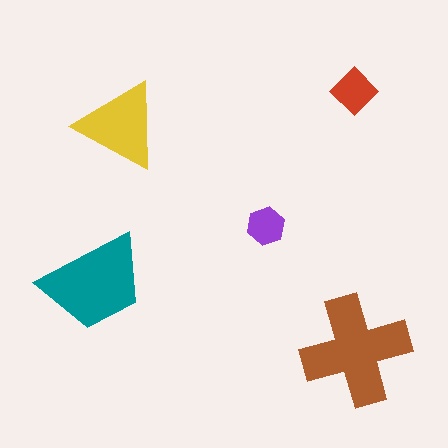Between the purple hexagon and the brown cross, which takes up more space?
The brown cross.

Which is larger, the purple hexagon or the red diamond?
The red diamond.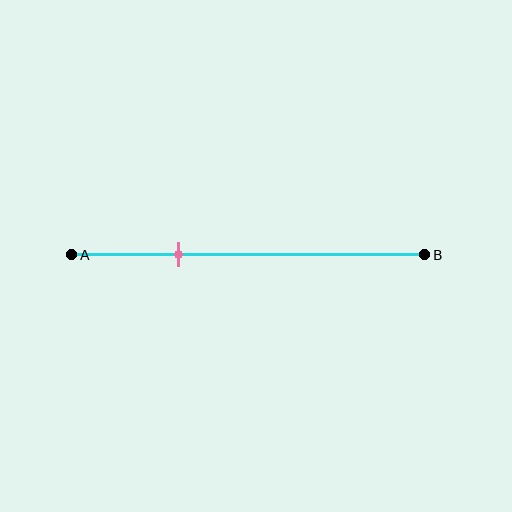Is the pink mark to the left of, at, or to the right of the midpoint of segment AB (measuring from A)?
The pink mark is to the left of the midpoint of segment AB.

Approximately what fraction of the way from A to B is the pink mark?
The pink mark is approximately 30% of the way from A to B.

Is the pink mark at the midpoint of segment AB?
No, the mark is at about 30% from A, not at the 50% midpoint.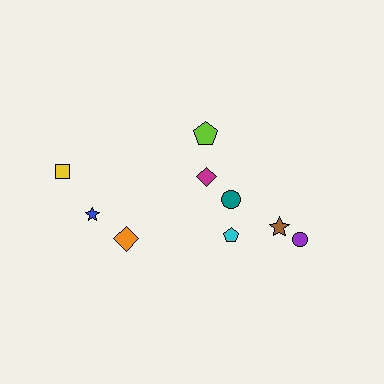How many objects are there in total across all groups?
There are 9 objects.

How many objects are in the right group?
There are 6 objects.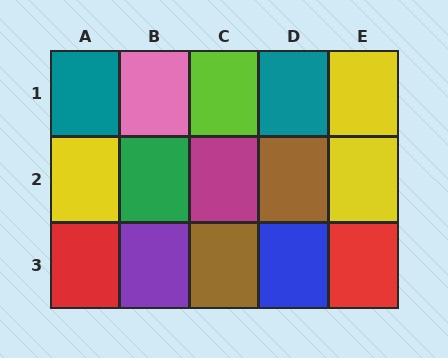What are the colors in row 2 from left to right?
Yellow, green, magenta, brown, yellow.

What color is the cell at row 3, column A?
Red.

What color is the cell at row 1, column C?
Lime.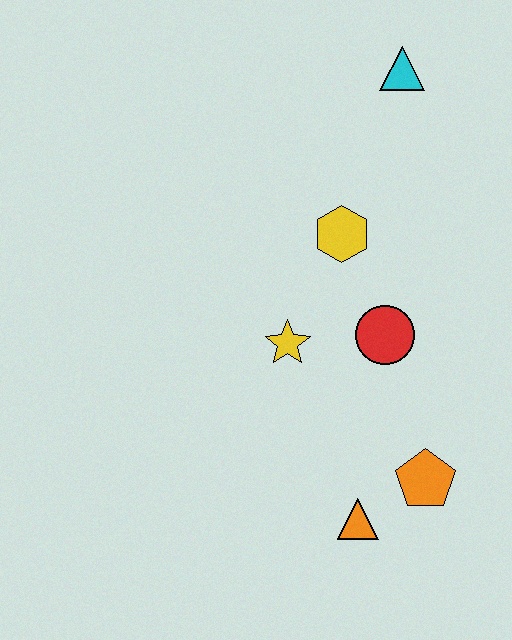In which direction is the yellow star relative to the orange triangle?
The yellow star is above the orange triangle.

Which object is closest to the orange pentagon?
The orange triangle is closest to the orange pentagon.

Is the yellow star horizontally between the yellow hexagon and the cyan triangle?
No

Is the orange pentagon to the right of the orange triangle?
Yes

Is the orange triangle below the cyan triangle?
Yes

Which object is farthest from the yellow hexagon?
The orange triangle is farthest from the yellow hexagon.